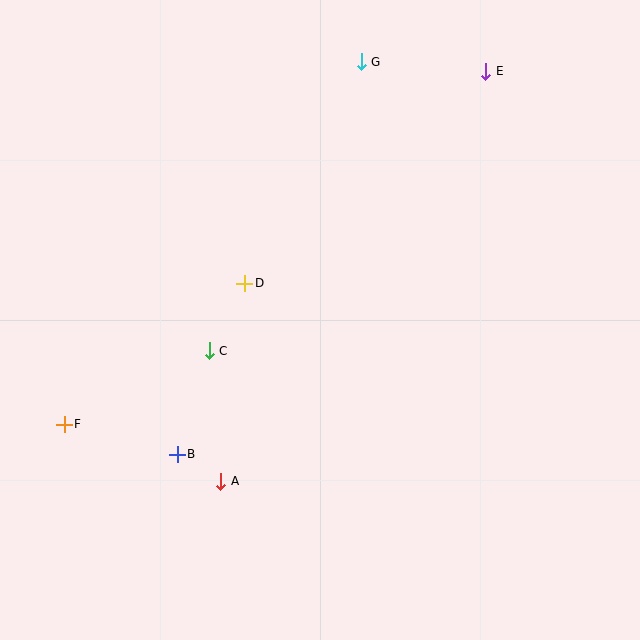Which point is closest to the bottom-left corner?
Point F is closest to the bottom-left corner.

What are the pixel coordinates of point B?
Point B is at (177, 454).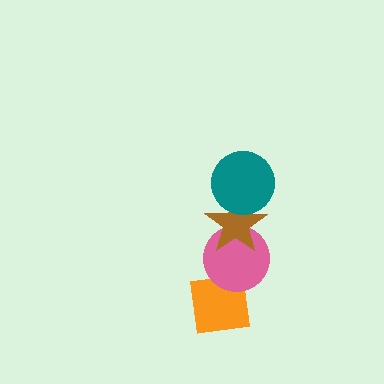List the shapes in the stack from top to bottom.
From top to bottom: the teal circle, the brown star, the pink circle, the orange square.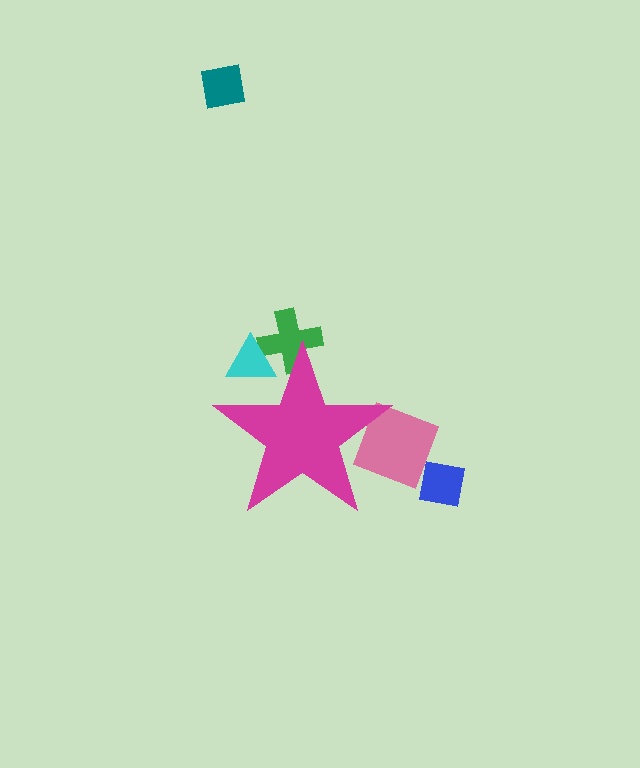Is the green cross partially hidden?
Yes, the green cross is partially hidden behind the magenta star.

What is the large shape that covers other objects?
A magenta star.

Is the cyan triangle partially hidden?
Yes, the cyan triangle is partially hidden behind the magenta star.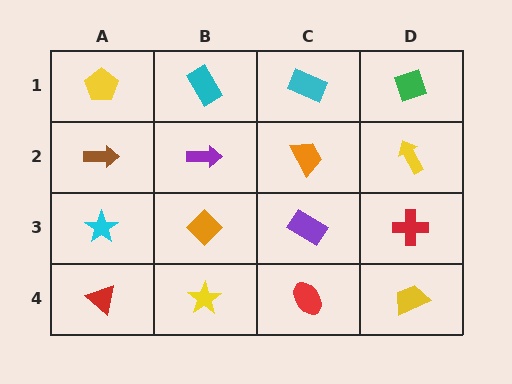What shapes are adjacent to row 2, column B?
A cyan rectangle (row 1, column B), an orange diamond (row 3, column B), a brown arrow (row 2, column A), an orange trapezoid (row 2, column C).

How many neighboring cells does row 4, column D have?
2.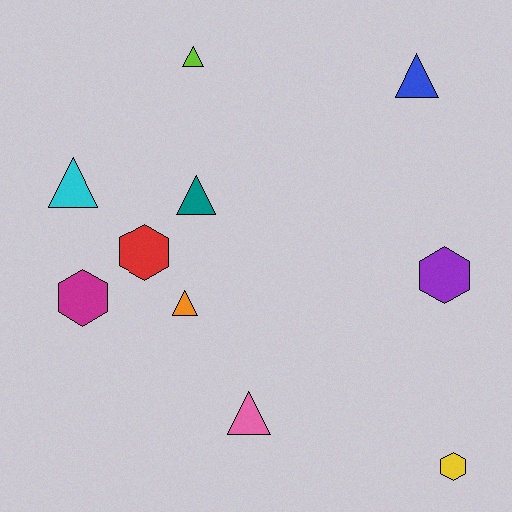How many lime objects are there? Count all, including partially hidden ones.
There is 1 lime object.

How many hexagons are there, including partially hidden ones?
There are 4 hexagons.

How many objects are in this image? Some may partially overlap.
There are 10 objects.